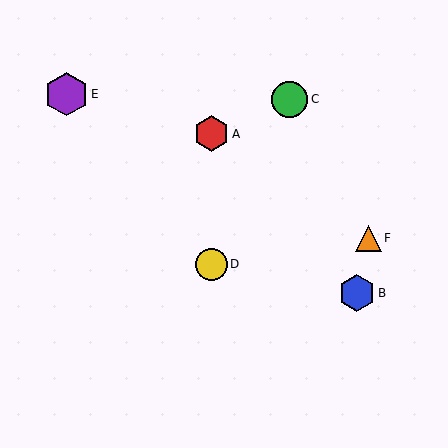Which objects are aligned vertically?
Objects A, D are aligned vertically.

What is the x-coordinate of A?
Object A is at x≈211.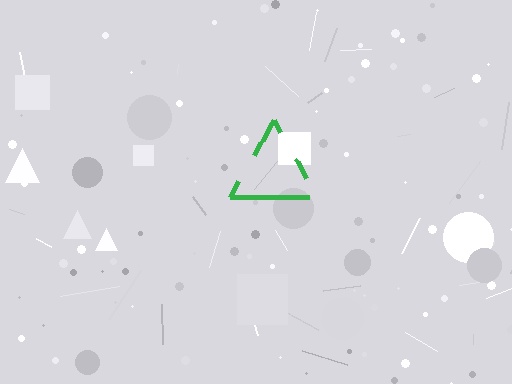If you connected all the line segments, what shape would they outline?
They would outline a triangle.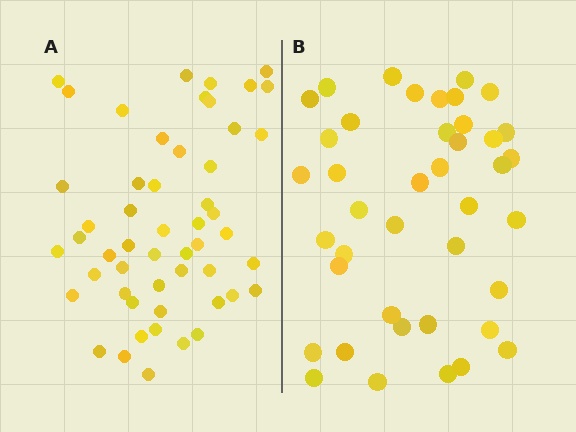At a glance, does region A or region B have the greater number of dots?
Region A (the left region) has more dots.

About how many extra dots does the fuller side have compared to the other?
Region A has roughly 12 or so more dots than region B.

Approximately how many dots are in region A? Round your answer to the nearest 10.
About 50 dots. (The exact count is 52, which rounds to 50.)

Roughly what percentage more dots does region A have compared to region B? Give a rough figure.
About 25% more.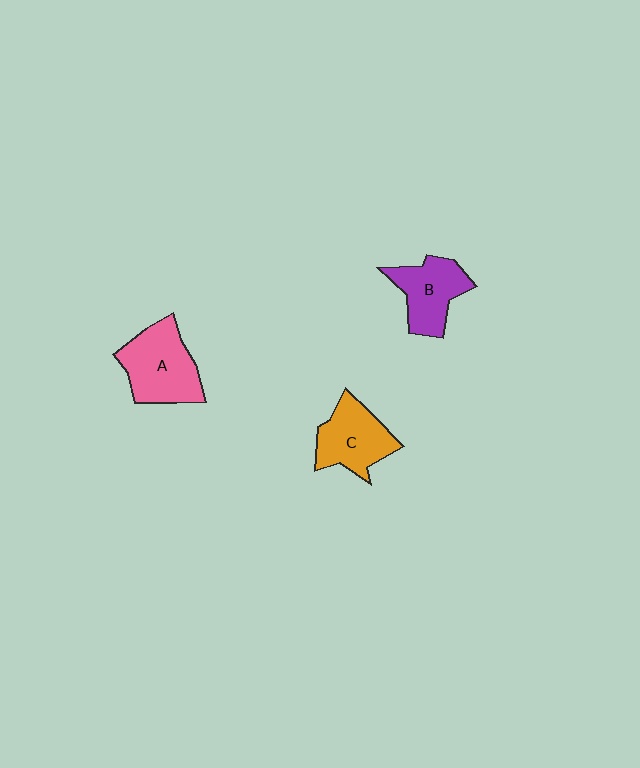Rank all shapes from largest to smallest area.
From largest to smallest: A (pink), C (orange), B (purple).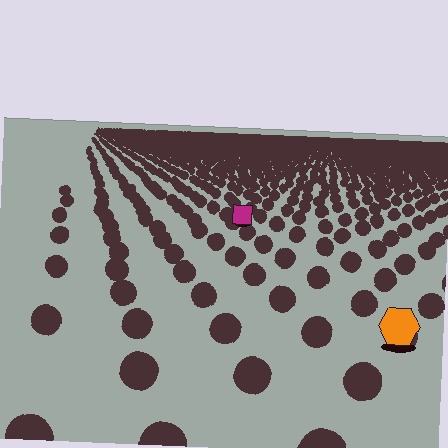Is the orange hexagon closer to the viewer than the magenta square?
Yes. The orange hexagon is closer — you can tell from the texture gradient: the ground texture is coarser near it.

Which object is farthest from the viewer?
The magenta square is farthest from the viewer. It appears smaller and the ground texture around it is denser.